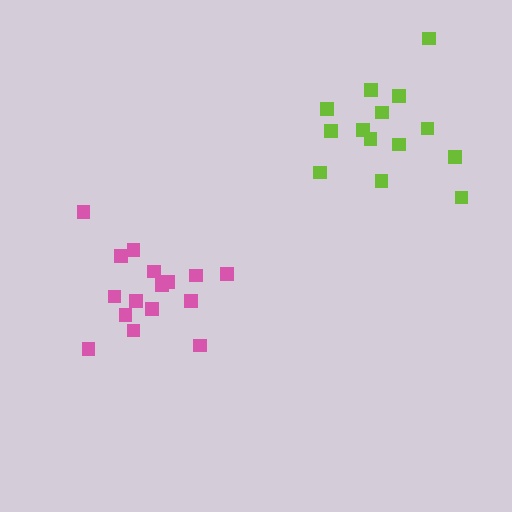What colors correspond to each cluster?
The clusters are colored: lime, pink.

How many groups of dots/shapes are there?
There are 2 groups.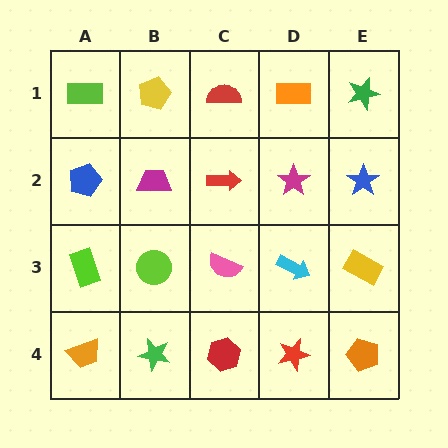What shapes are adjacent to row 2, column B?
A yellow pentagon (row 1, column B), a lime circle (row 3, column B), a blue pentagon (row 2, column A), a red arrow (row 2, column C).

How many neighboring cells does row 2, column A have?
3.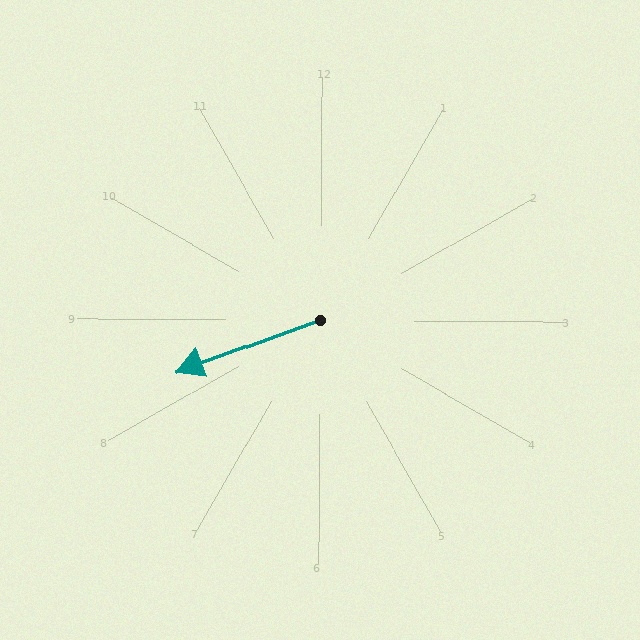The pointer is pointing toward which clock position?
Roughly 8 o'clock.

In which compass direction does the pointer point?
West.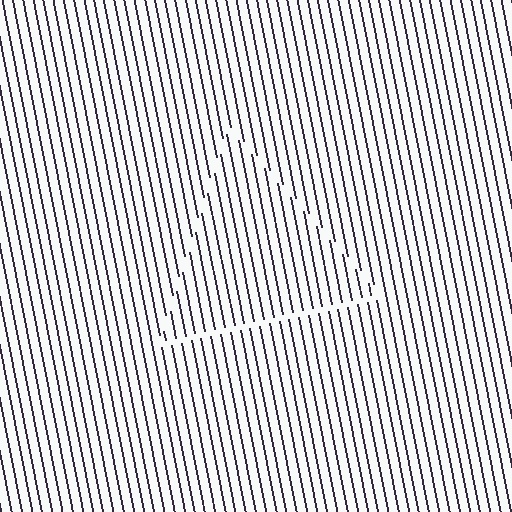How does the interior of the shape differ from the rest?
The interior of the shape contains the same grating, shifted by half a period — the contour is defined by the phase discontinuity where line-ends from the inner and outer gratings abut.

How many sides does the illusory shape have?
3 sides — the line-ends trace a triangle.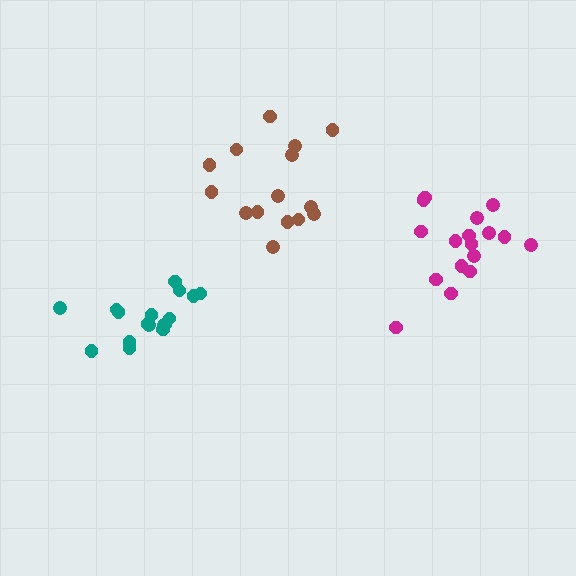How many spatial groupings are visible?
There are 3 spatial groupings.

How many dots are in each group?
Group 1: 17 dots, Group 2: 15 dots, Group 3: 17 dots (49 total).